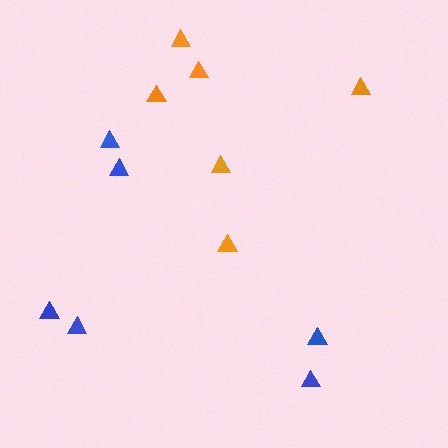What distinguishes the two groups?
There are 2 groups: one group of blue triangles (6) and one group of orange triangles (6).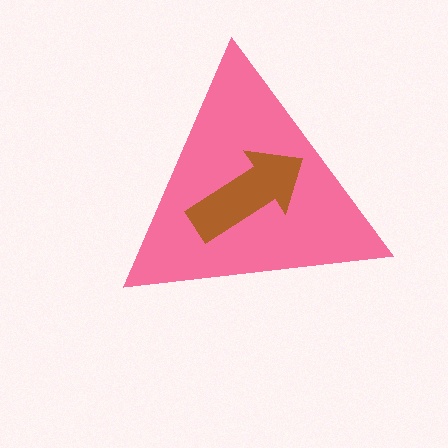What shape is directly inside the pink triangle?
The brown arrow.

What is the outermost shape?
The pink triangle.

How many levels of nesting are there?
2.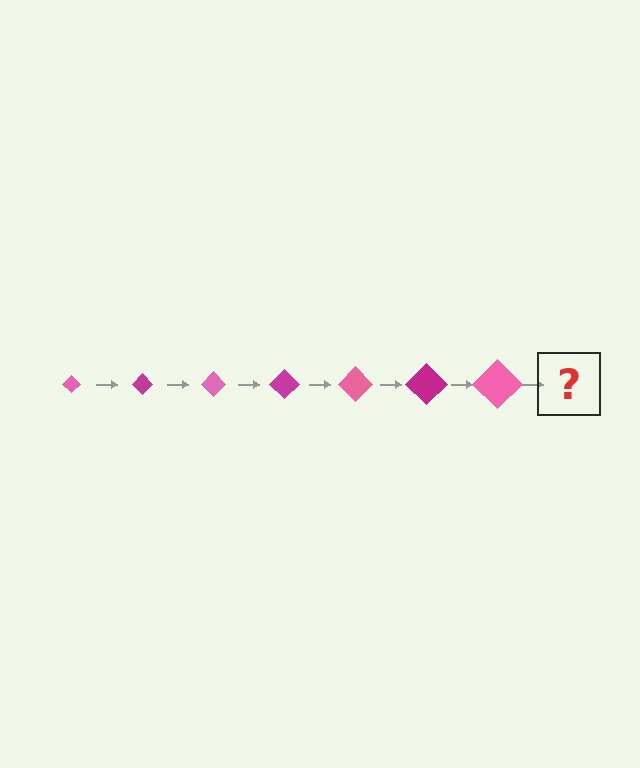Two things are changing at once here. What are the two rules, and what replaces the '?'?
The two rules are that the diamond grows larger each step and the color cycles through pink and magenta. The '?' should be a magenta diamond, larger than the previous one.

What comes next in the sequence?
The next element should be a magenta diamond, larger than the previous one.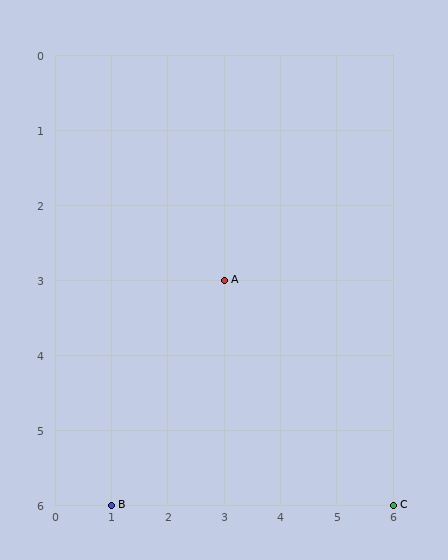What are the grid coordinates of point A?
Point A is at grid coordinates (3, 3).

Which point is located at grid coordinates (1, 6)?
Point B is at (1, 6).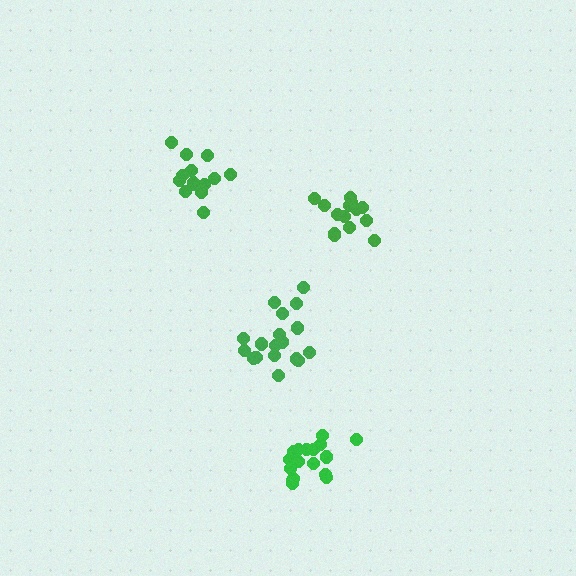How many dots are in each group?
Group 1: 19 dots, Group 2: 18 dots, Group 3: 14 dots, Group 4: 14 dots (65 total).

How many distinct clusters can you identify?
There are 4 distinct clusters.